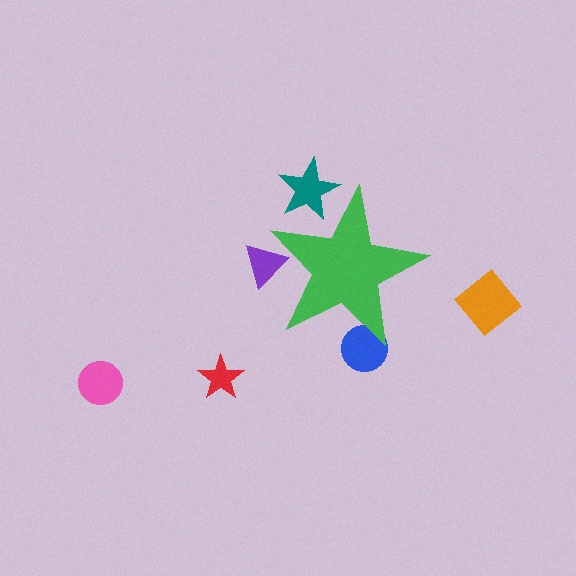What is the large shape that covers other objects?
A green star.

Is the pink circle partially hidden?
No, the pink circle is fully visible.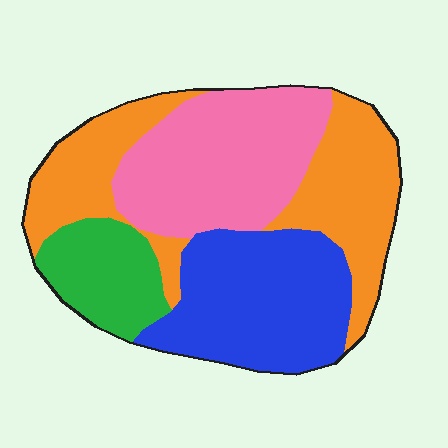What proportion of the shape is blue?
Blue covers 27% of the shape.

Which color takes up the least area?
Green, at roughly 15%.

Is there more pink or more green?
Pink.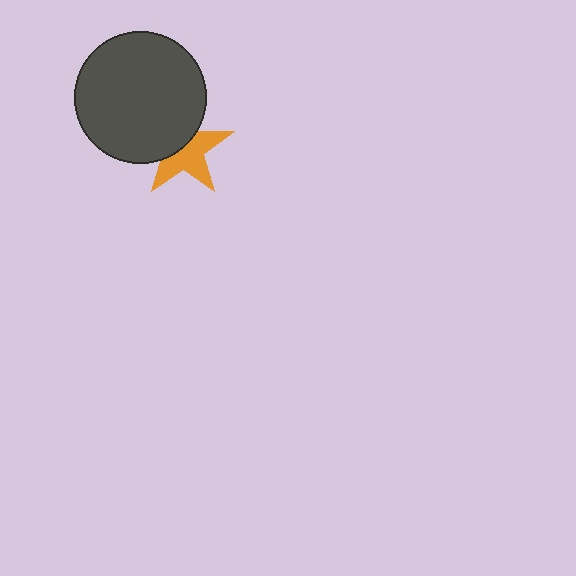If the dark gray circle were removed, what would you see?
You would see the complete orange star.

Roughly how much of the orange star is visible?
About half of it is visible (roughly 57%).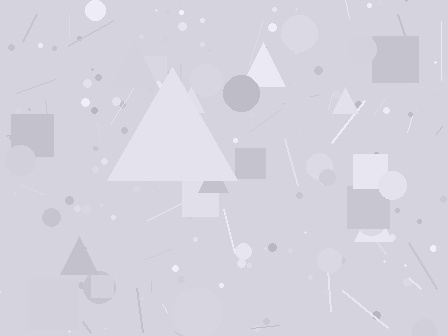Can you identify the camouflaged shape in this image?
The camouflaged shape is a triangle.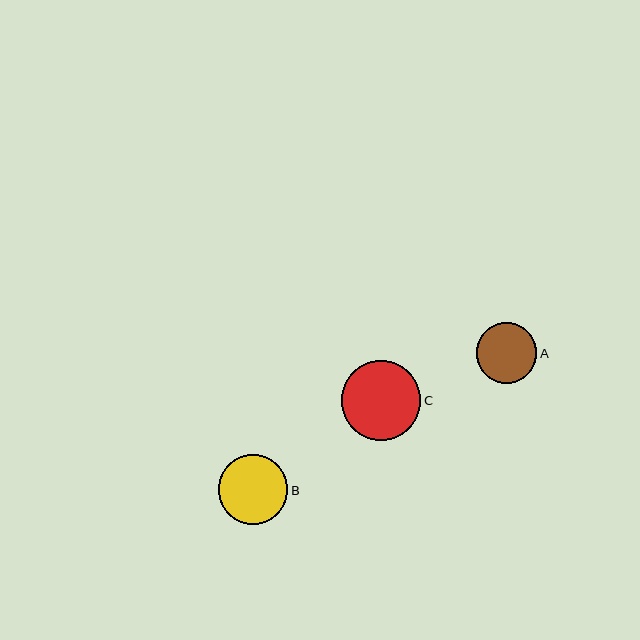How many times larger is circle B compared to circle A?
Circle B is approximately 1.2 times the size of circle A.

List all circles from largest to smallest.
From largest to smallest: C, B, A.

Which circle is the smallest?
Circle A is the smallest with a size of approximately 60 pixels.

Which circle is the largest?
Circle C is the largest with a size of approximately 79 pixels.